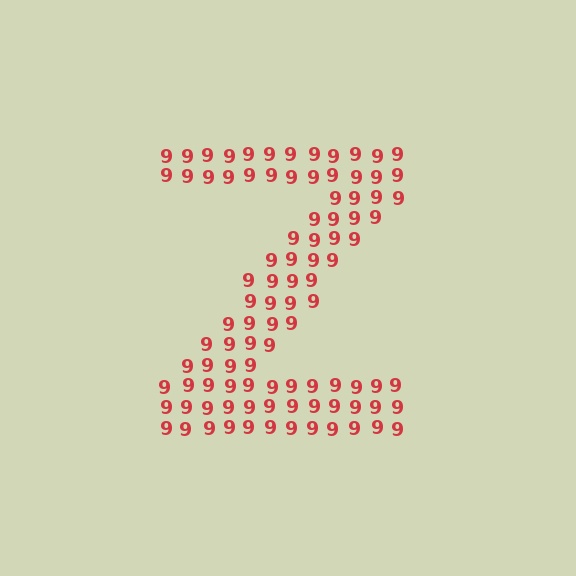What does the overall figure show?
The overall figure shows the letter Z.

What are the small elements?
The small elements are digit 9's.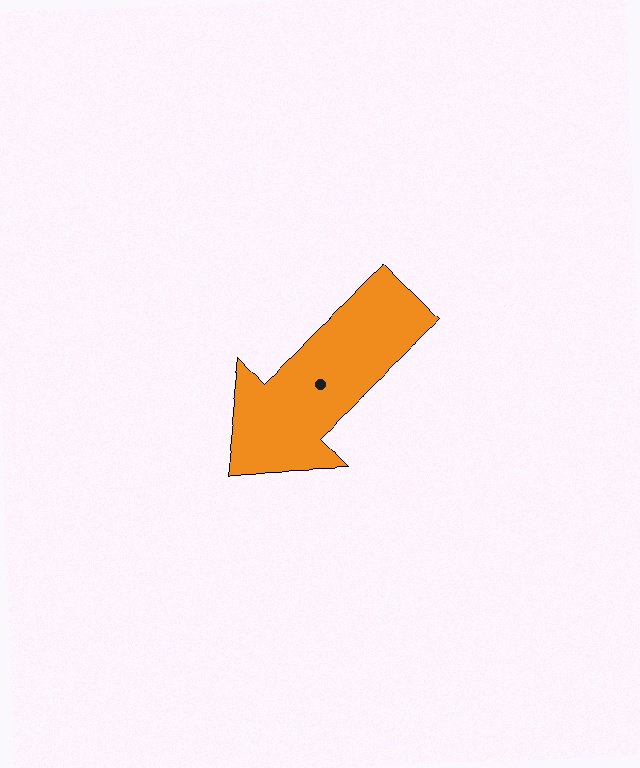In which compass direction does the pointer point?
Southwest.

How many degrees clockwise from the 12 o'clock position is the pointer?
Approximately 227 degrees.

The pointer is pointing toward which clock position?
Roughly 8 o'clock.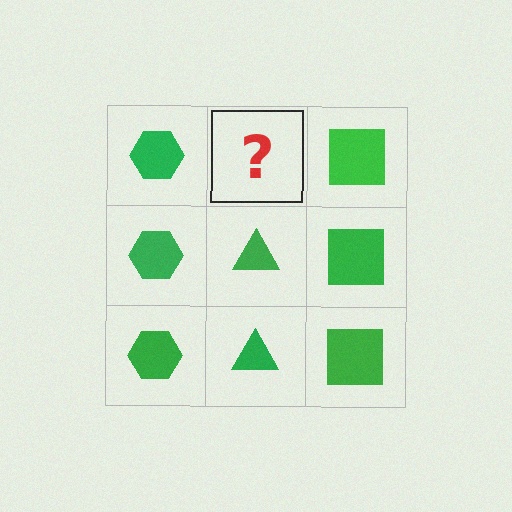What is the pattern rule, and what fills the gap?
The rule is that each column has a consistent shape. The gap should be filled with a green triangle.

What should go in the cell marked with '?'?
The missing cell should contain a green triangle.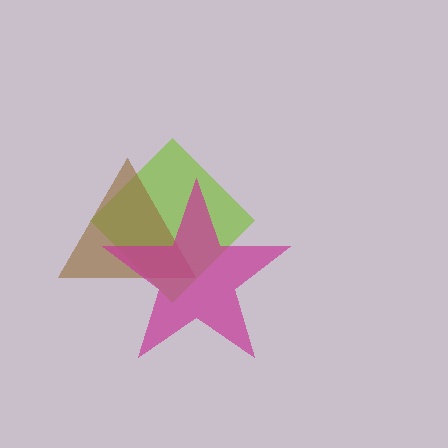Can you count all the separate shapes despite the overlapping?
Yes, there are 3 separate shapes.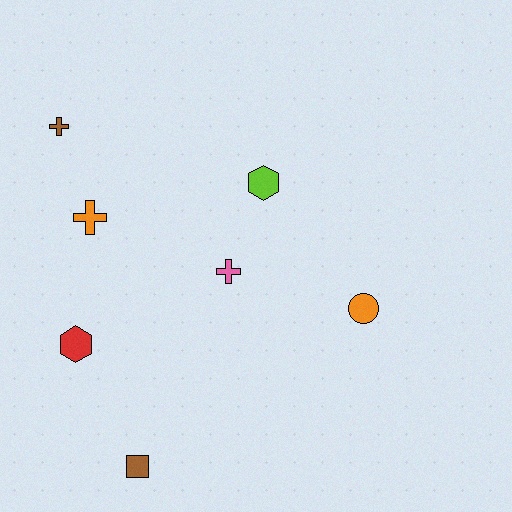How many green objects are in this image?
There are no green objects.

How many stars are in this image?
There are no stars.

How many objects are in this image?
There are 7 objects.